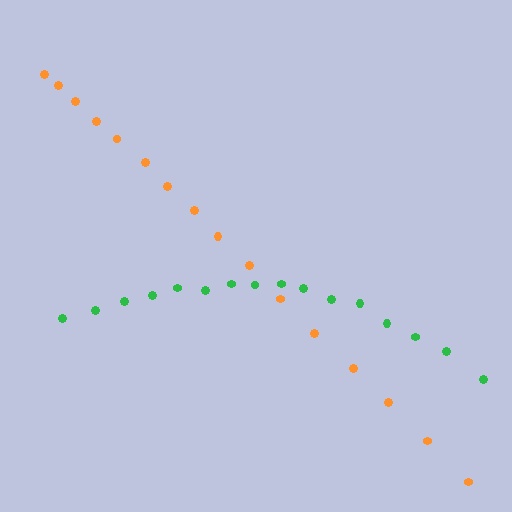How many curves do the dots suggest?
There are 2 distinct paths.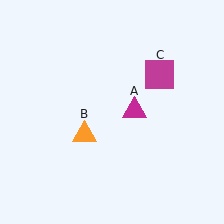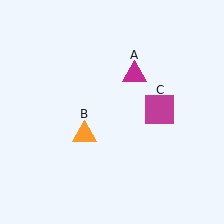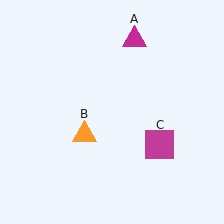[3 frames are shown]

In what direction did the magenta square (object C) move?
The magenta square (object C) moved down.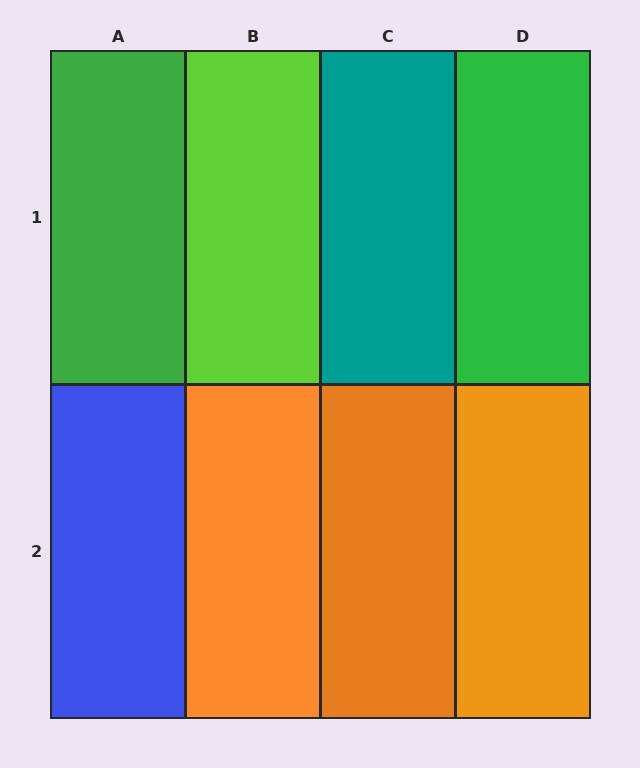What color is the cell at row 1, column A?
Green.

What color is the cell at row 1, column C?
Teal.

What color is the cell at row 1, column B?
Lime.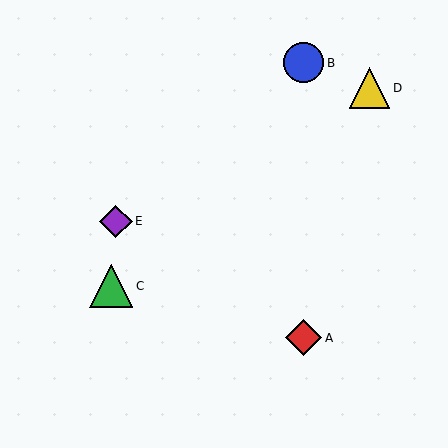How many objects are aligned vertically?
2 objects (A, B) are aligned vertically.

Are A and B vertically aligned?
Yes, both are at x≈303.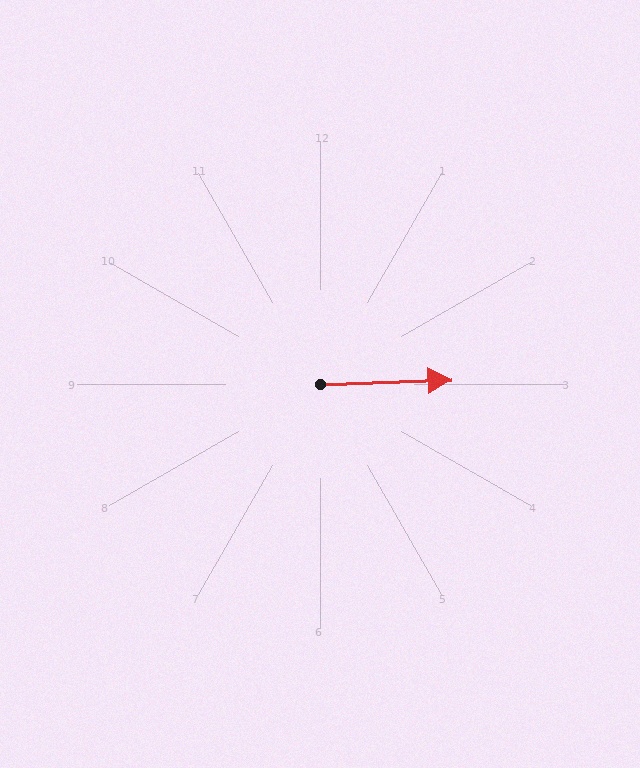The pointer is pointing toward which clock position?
Roughly 3 o'clock.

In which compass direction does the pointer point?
East.